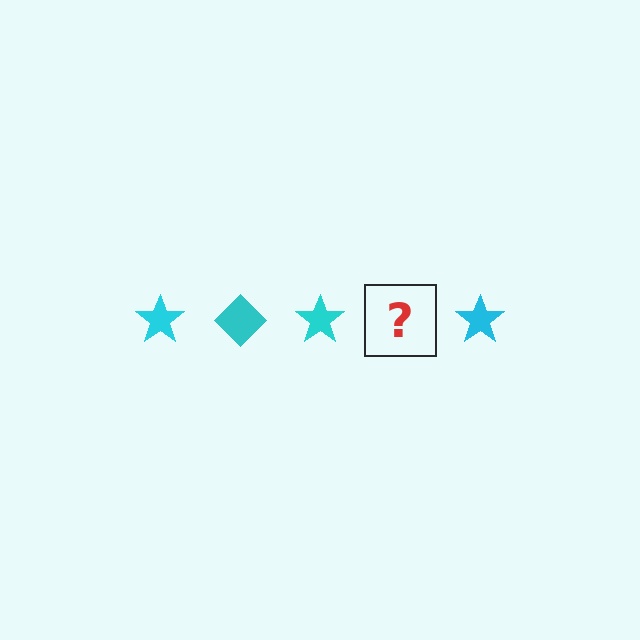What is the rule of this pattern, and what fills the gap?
The rule is that the pattern cycles through star, diamond shapes in cyan. The gap should be filled with a cyan diamond.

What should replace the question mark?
The question mark should be replaced with a cyan diamond.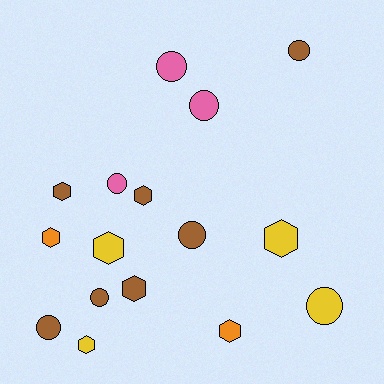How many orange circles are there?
There are no orange circles.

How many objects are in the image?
There are 16 objects.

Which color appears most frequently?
Brown, with 7 objects.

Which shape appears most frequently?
Circle, with 8 objects.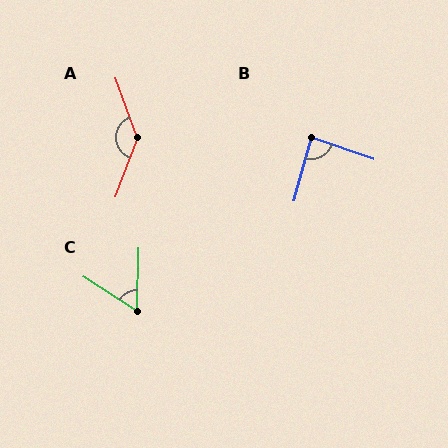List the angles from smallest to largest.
C (59°), B (87°), A (139°).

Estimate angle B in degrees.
Approximately 87 degrees.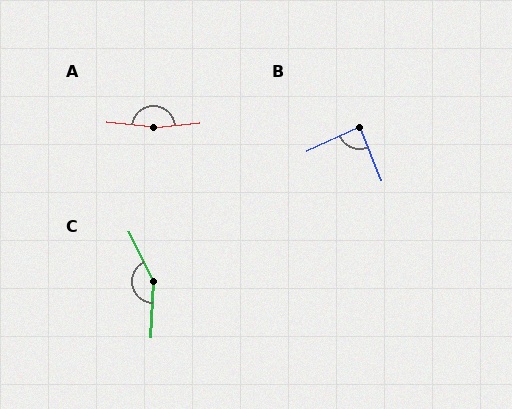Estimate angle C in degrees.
Approximately 151 degrees.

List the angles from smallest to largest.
B (86°), C (151°), A (168°).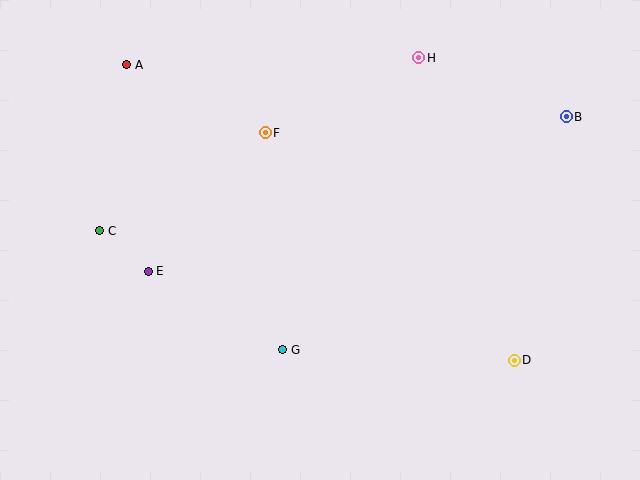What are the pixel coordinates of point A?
Point A is at (127, 65).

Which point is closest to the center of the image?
Point G at (283, 350) is closest to the center.